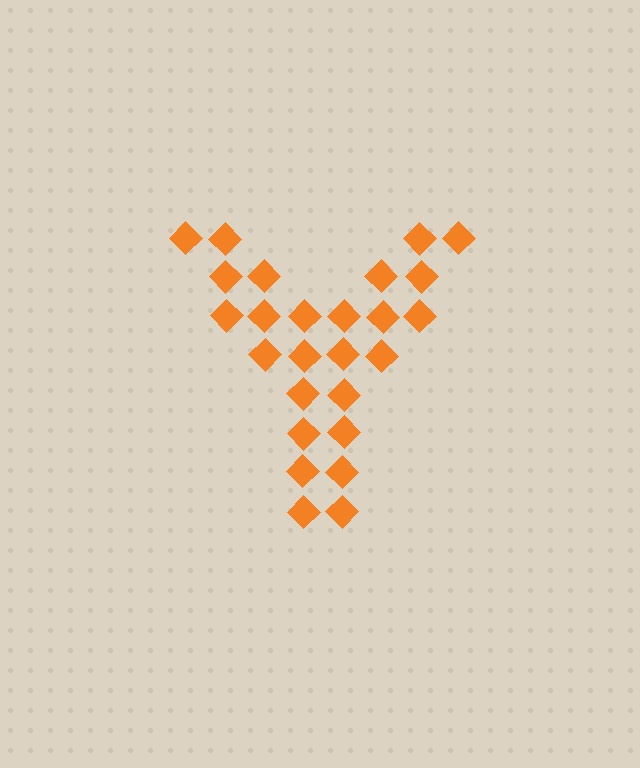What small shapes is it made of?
It is made of small diamonds.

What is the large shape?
The large shape is the letter Y.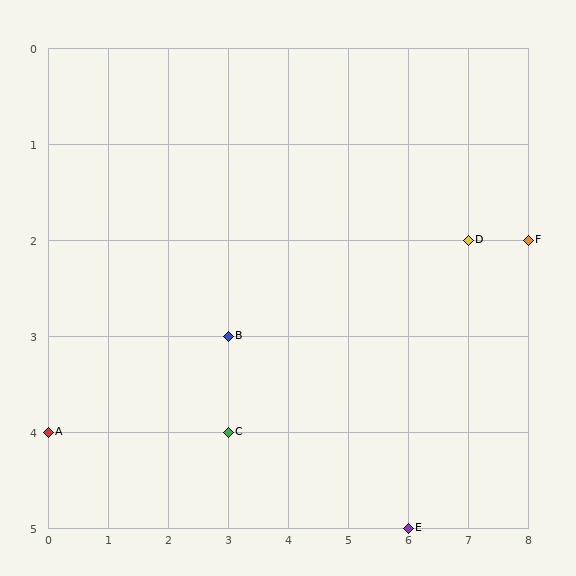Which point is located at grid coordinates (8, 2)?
Point F is at (8, 2).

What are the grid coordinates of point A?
Point A is at grid coordinates (0, 4).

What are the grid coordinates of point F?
Point F is at grid coordinates (8, 2).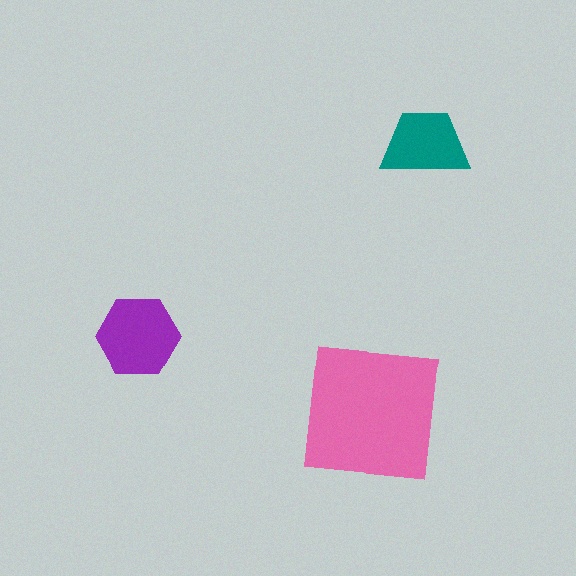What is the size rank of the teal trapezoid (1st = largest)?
3rd.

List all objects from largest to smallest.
The pink square, the purple hexagon, the teal trapezoid.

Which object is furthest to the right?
The teal trapezoid is rightmost.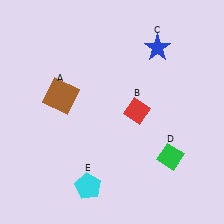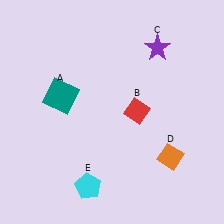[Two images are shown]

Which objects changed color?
A changed from brown to teal. C changed from blue to purple. D changed from green to orange.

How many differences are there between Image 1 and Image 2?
There are 3 differences between the two images.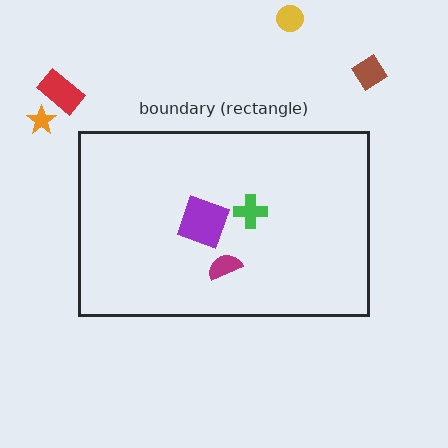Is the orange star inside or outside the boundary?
Outside.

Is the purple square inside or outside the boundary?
Inside.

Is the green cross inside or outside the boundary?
Inside.